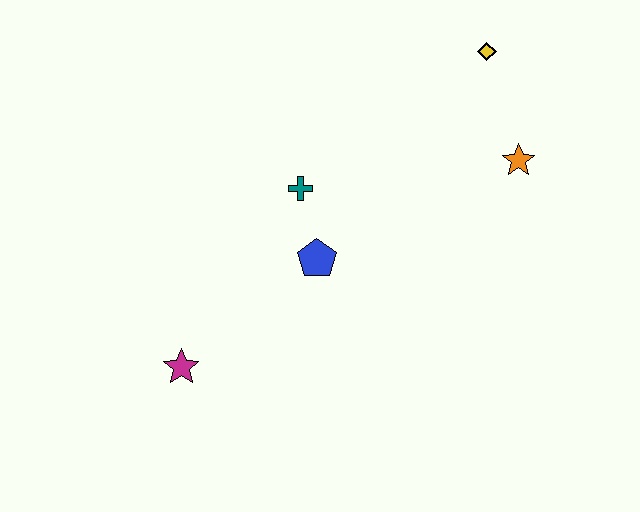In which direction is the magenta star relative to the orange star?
The magenta star is to the left of the orange star.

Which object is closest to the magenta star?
The blue pentagon is closest to the magenta star.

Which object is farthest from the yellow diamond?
The magenta star is farthest from the yellow diamond.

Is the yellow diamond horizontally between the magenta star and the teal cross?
No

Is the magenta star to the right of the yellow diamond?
No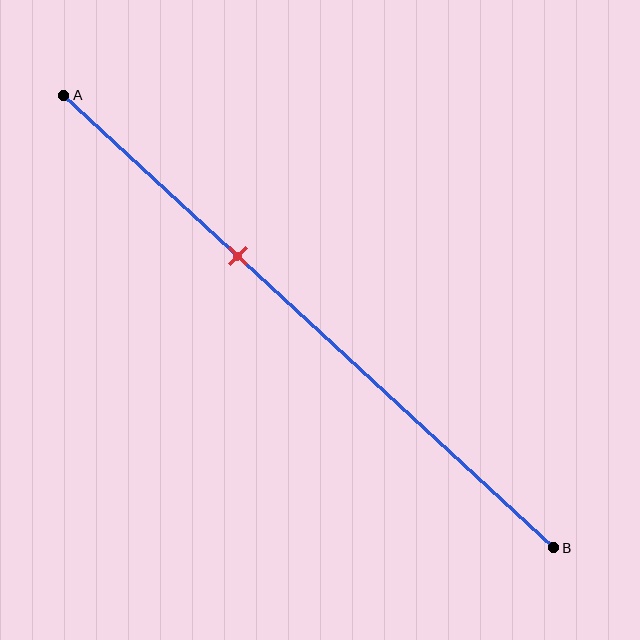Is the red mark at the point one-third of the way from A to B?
Yes, the mark is approximately at the one-third point.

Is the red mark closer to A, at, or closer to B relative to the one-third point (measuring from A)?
The red mark is approximately at the one-third point of segment AB.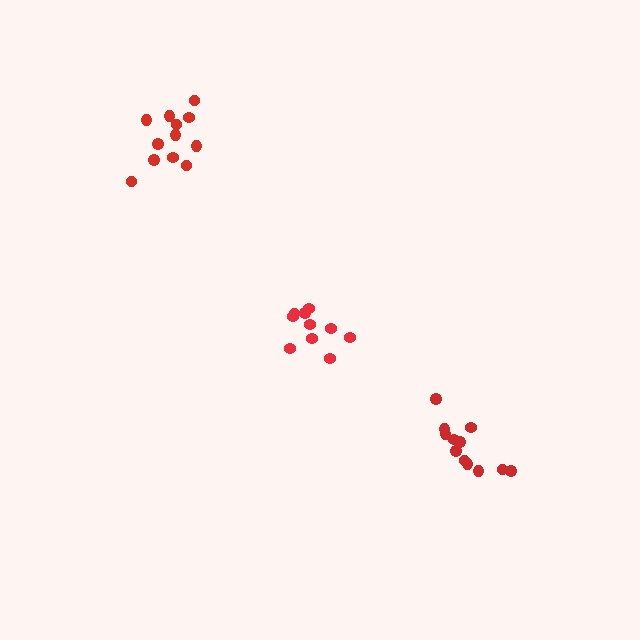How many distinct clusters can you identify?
There are 3 distinct clusters.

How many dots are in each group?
Group 1: 12 dots, Group 2: 10 dots, Group 3: 12 dots (34 total).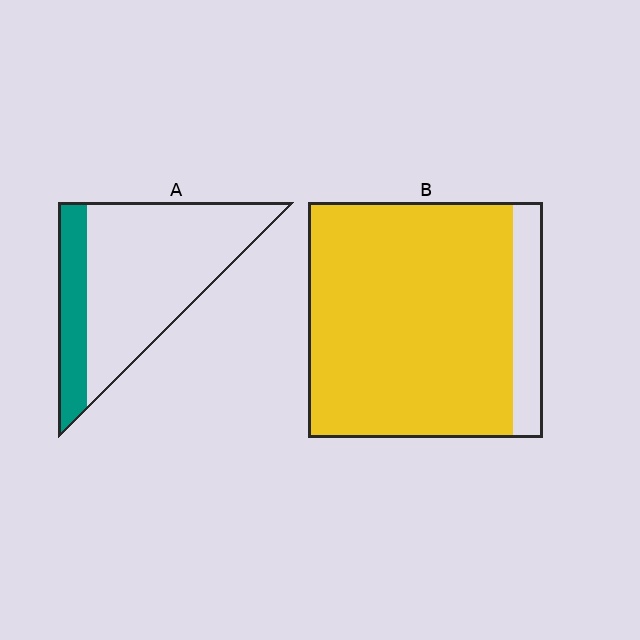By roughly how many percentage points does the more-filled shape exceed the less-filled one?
By roughly 65 percentage points (B over A).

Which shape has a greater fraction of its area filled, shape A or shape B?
Shape B.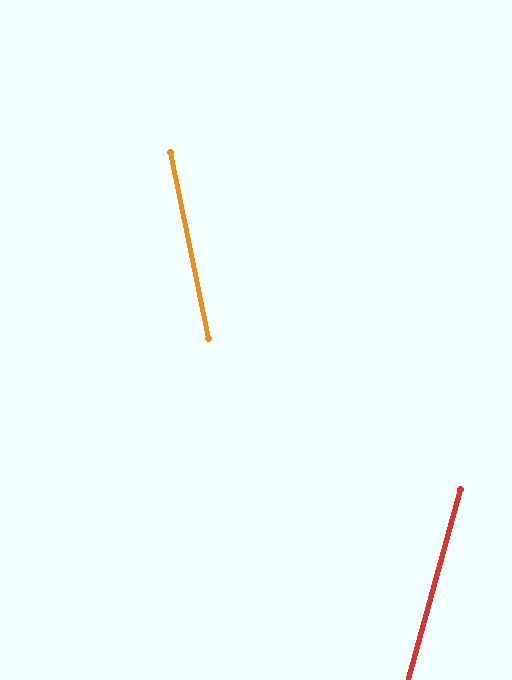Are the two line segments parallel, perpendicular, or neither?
Neither parallel nor perpendicular — they differ by about 27°.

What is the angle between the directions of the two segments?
Approximately 27 degrees.